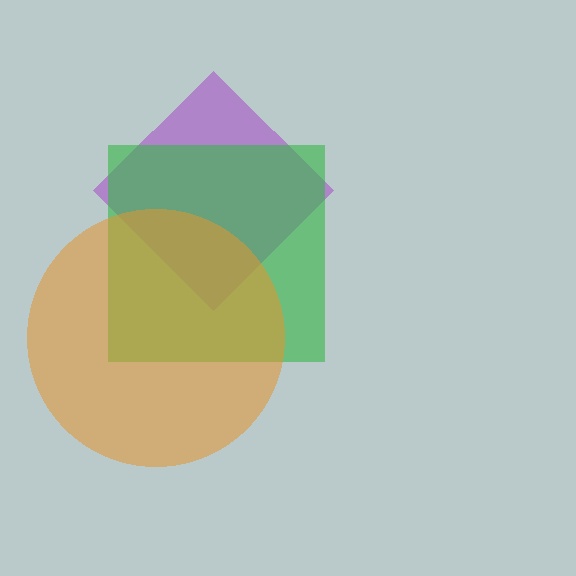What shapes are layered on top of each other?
The layered shapes are: a purple diamond, a green square, an orange circle.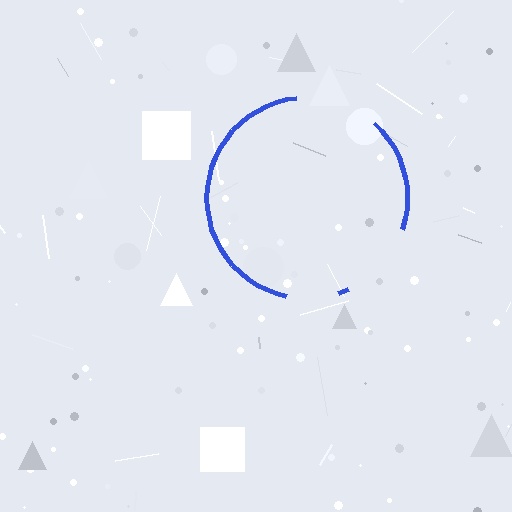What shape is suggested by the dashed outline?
The dashed outline suggests a circle.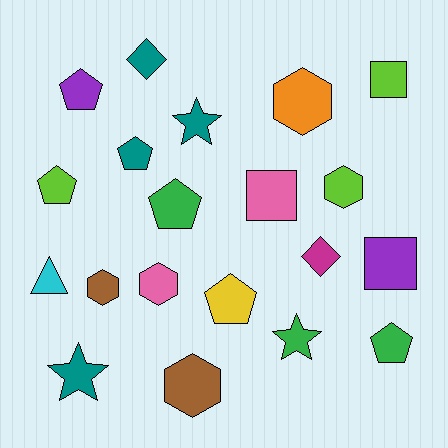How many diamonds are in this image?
There are 2 diamonds.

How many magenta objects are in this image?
There is 1 magenta object.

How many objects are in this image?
There are 20 objects.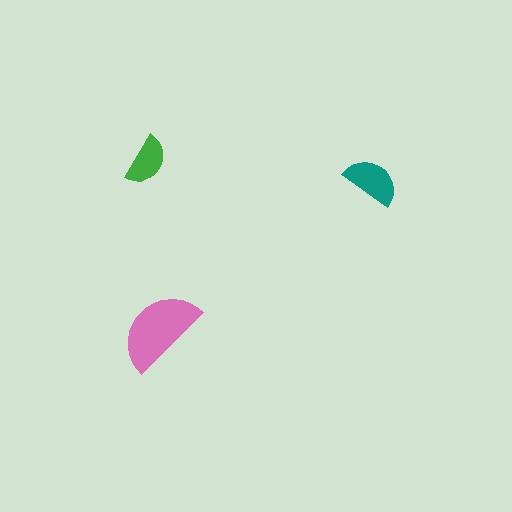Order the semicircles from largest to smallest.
the pink one, the teal one, the green one.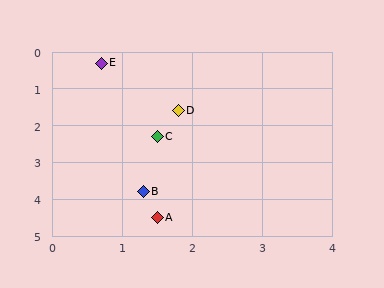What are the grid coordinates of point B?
Point B is at approximately (1.3, 3.8).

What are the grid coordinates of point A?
Point A is at approximately (1.5, 4.5).